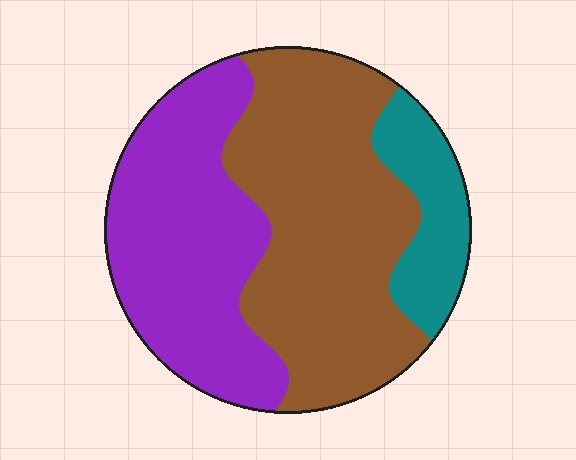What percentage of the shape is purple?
Purple covers roughly 40% of the shape.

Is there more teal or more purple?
Purple.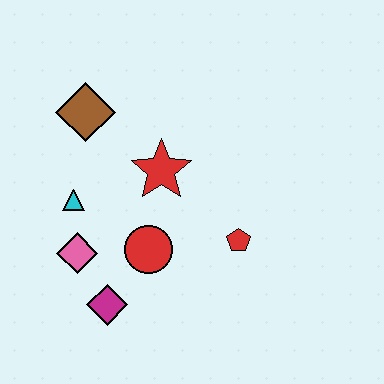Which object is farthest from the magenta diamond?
The brown diamond is farthest from the magenta diamond.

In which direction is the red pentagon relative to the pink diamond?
The red pentagon is to the right of the pink diamond.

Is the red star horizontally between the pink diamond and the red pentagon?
Yes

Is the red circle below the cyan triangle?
Yes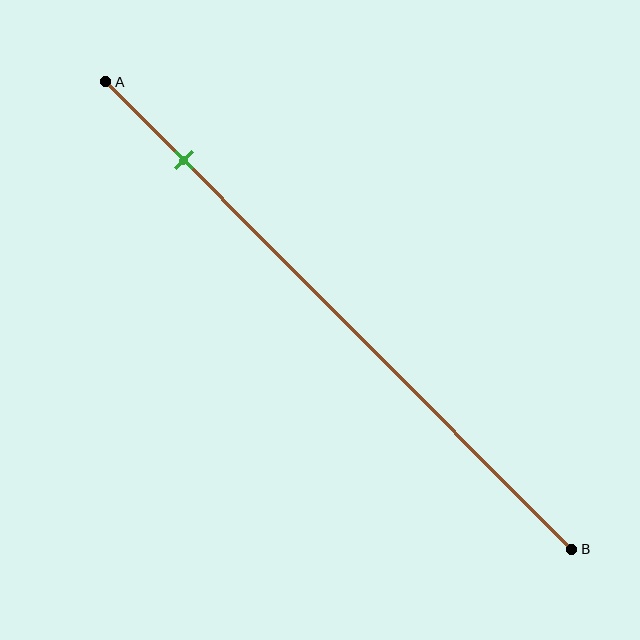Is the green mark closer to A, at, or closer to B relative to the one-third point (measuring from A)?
The green mark is closer to point A than the one-third point of segment AB.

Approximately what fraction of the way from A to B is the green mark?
The green mark is approximately 15% of the way from A to B.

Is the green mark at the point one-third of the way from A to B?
No, the mark is at about 15% from A, not at the 33% one-third point.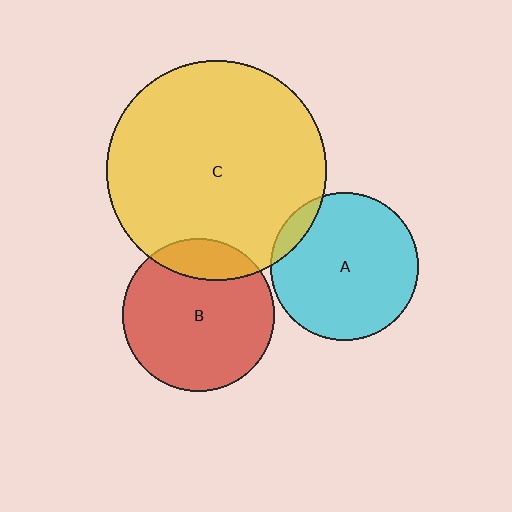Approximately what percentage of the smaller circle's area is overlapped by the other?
Approximately 15%.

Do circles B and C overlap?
Yes.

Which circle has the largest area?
Circle C (yellow).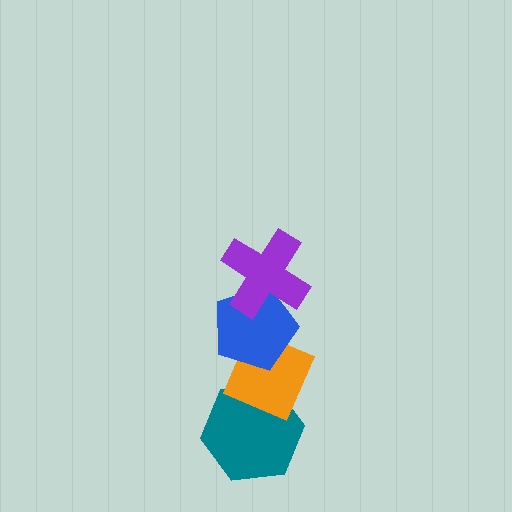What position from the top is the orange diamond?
The orange diamond is 3rd from the top.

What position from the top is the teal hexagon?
The teal hexagon is 4th from the top.